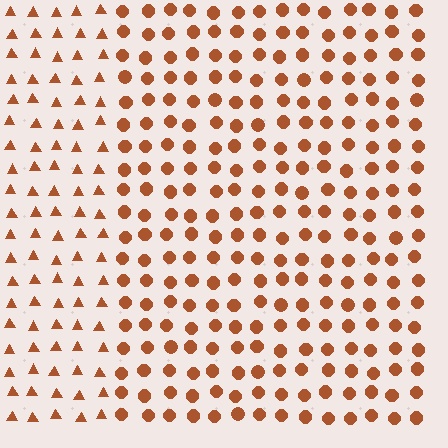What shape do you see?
I see a rectangle.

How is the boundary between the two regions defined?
The boundary is defined by a change in element shape: circles inside vs. triangles outside. All elements share the same color and spacing.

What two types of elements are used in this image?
The image uses circles inside the rectangle region and triangles outside it.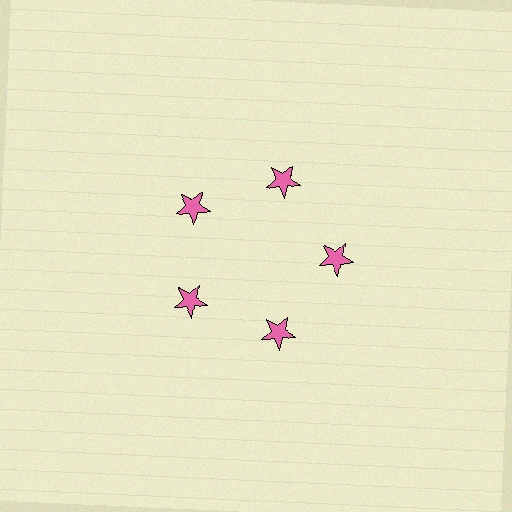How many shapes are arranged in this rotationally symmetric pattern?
There are 5 shapes, arranged in 5 groups of 1.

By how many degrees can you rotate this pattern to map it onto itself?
The pattern maps onto itself every 72 degrees of rotation.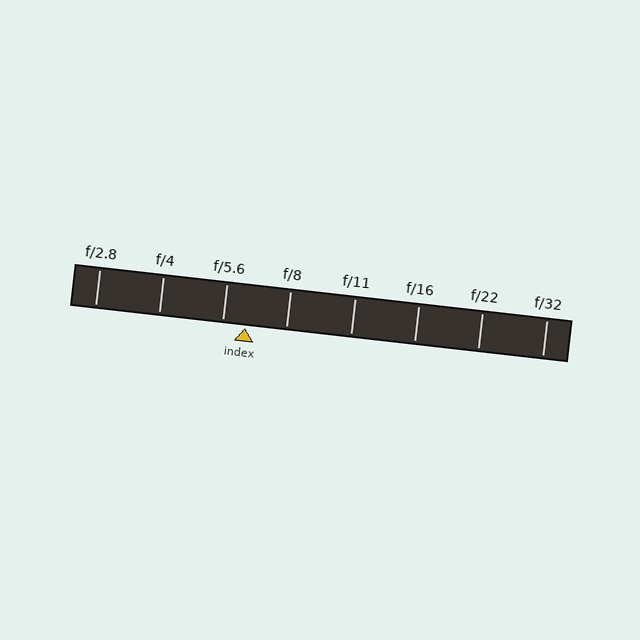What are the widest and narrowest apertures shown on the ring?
The widest aperture shown is f/2.8 and the narrowest is f/32.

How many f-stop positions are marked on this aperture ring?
There are 8 f-stop positions marked.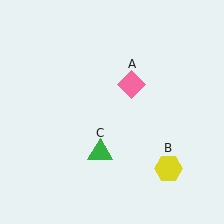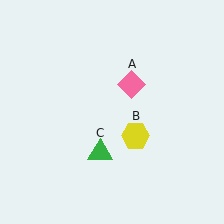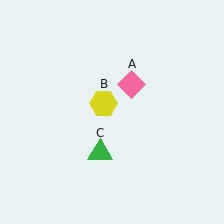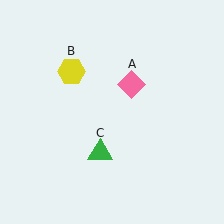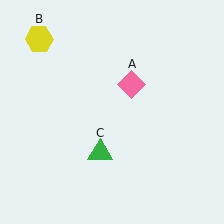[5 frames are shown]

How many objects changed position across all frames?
1 object changed position: yellow hexagon (object B).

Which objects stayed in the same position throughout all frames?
Pink diamond (object A) and green triangle (object C) remained stationary.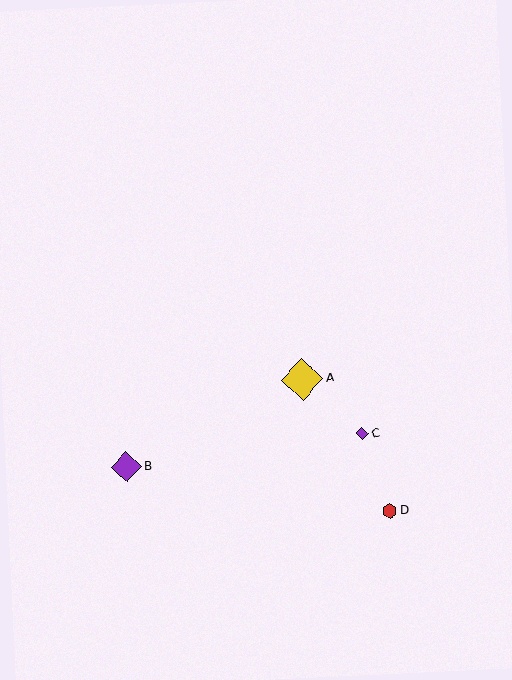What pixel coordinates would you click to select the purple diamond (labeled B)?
Click at (126, 467) to select the purple diamond B.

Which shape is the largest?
The yellow diamond (labeled A) is the largest.